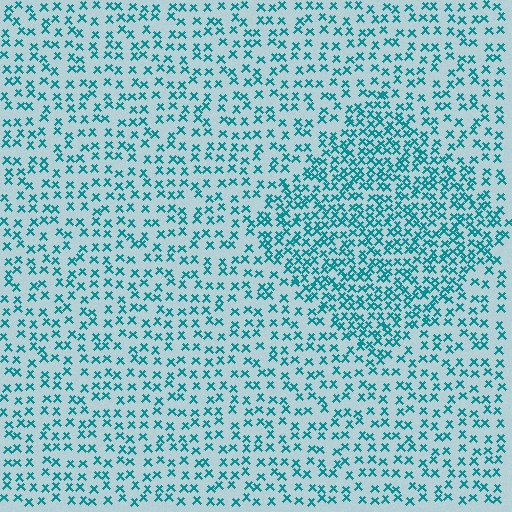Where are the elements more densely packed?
The elements are more densely packed inside the diamond boundary.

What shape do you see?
I see a diamond.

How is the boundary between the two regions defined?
The boundary is defined by a change in element density (approximately 1.9x ratio). All elements are the same color, size, and shape.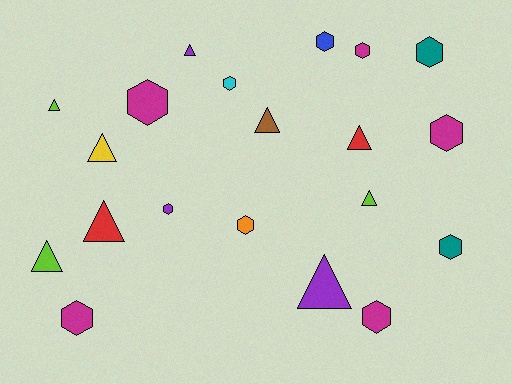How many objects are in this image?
There are 20 objects.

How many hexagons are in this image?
There are 11 hexagons.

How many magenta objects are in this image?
There are 5 magenta objects.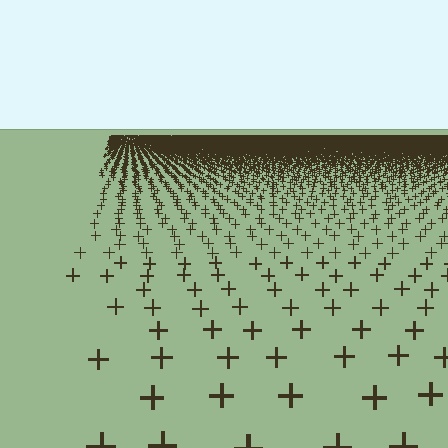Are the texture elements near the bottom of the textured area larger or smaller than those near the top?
Larger. Near the bottom, elements are closer to the viewer and appear at a bigger on-screen size.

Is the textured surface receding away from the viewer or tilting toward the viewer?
The surface is receding away from the viewer. Texture elements get smaller and denser toward the top.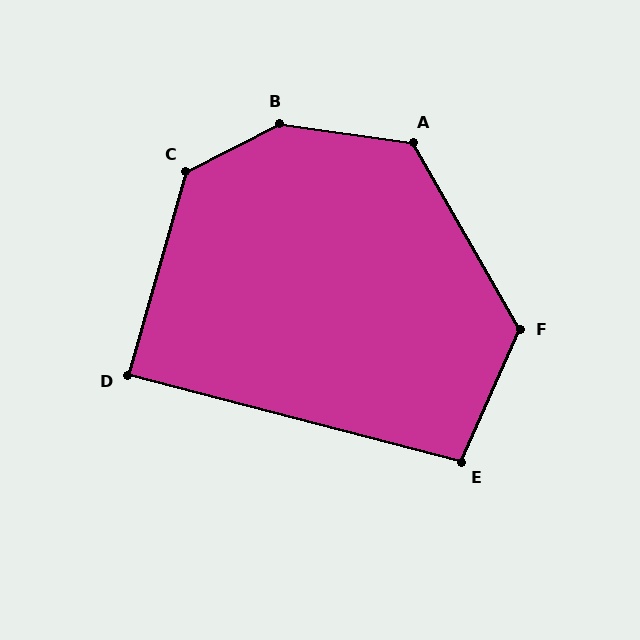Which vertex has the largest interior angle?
B, at approximately 145 degrees.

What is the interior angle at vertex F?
Approximately 126 degrees (obtuse).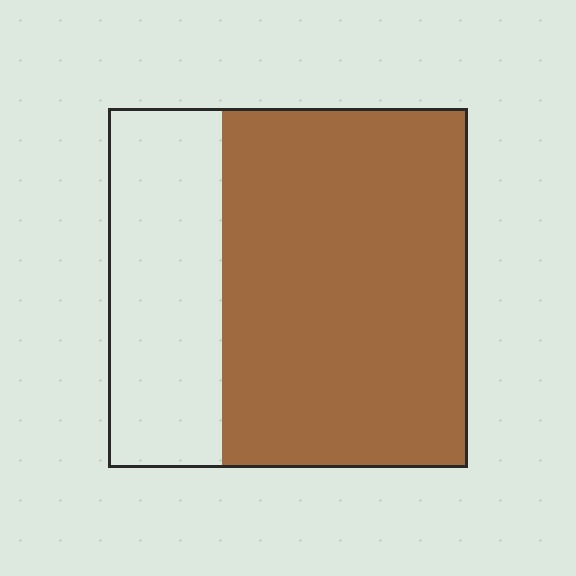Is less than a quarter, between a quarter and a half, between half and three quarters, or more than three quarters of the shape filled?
Between half and three quarters.